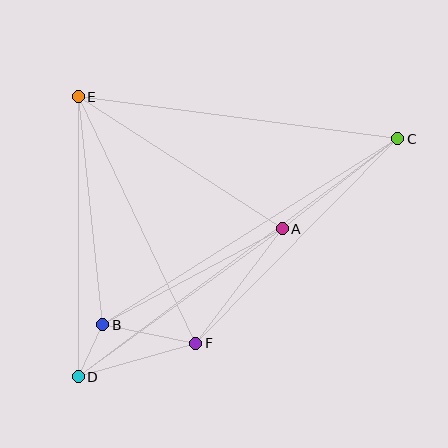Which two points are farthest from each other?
Points C and D are farthest from each other.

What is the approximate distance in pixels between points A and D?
The distance between A and D is approximately 252 pixels.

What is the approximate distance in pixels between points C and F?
The distance between C and F is approximately 287 pixels.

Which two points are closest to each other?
Points B and D are closest to each other.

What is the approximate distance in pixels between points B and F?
The distance between B and F is approximately 95 pixels.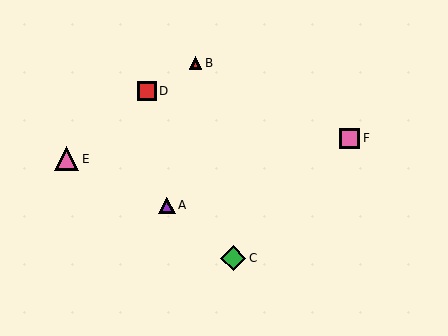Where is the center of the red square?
The center of the red square is at (147, 91).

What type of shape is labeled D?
Shape D is a red square.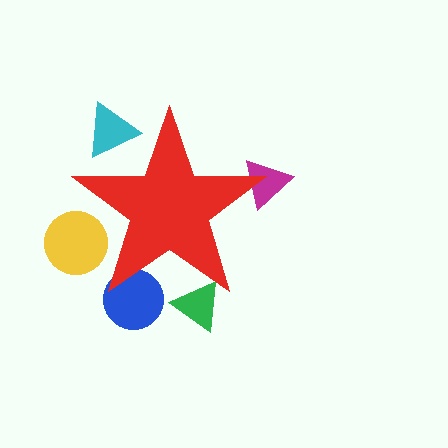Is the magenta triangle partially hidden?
Yes, the magenta triangle is partially hidden behind the red star.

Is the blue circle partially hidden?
Yes, the blue circle is partially hidden behind the red star.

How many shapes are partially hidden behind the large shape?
5 shapes are partially hidden.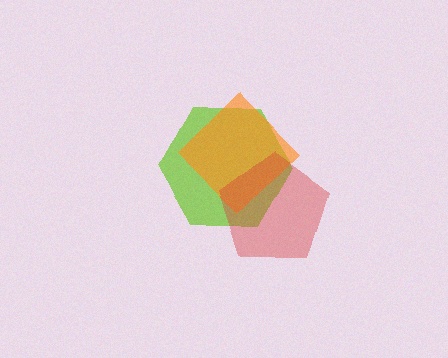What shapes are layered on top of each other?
The layered shapes are: a lime hexagon, an orange diamond, a red pentagon.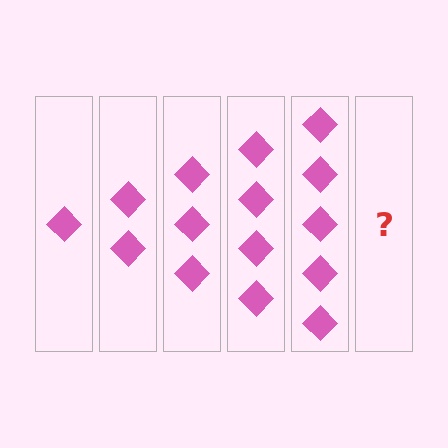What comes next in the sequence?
The next element should be 6 diamonds.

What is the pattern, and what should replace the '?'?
The pattern is that each step adds one more diamond. The '?' should be 6 diamonds.